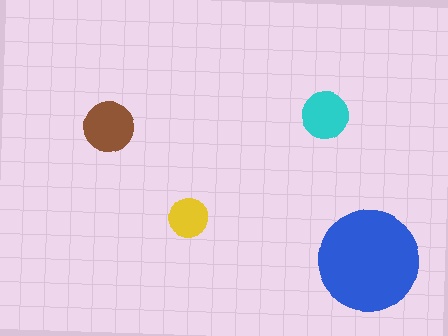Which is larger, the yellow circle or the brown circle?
The brown one.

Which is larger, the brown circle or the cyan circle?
The brown one.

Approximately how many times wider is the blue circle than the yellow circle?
About 2.5 times wider.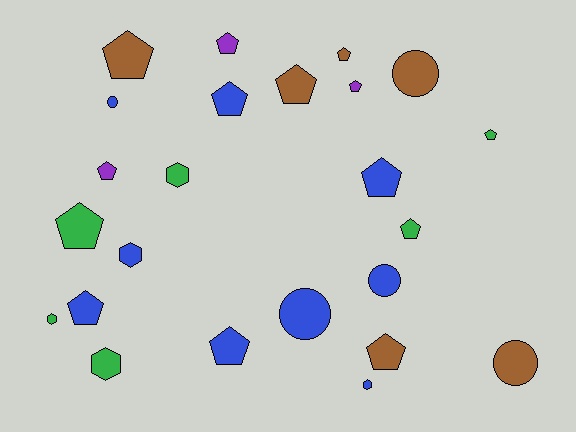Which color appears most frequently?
Blue, with 9 objects.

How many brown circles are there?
There are 2 brown circles.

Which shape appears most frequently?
Pentagon, with 14 objects.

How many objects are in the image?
There are 24 objects.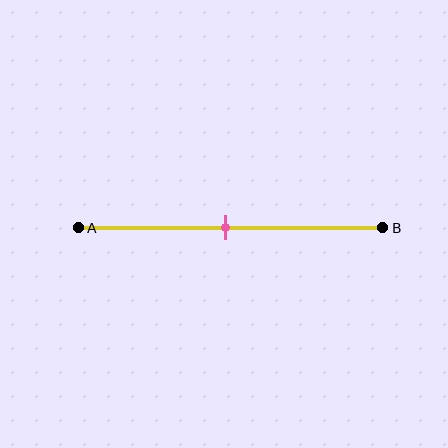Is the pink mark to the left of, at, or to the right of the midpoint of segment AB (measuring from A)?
The pink mark is approximately at the midpoint of segment AB.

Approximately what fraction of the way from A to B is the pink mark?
The pink mark is approximately 50% of the way from A to B.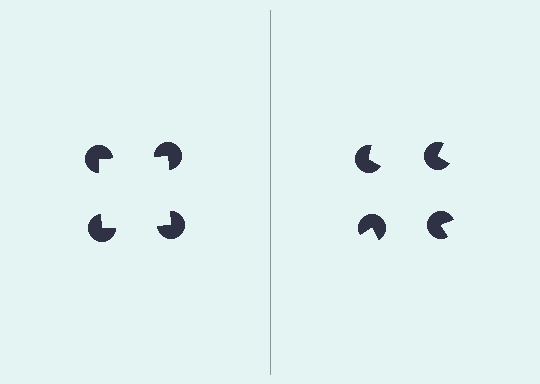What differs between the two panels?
The pac-man discs are positioned identically on both sides; only the wedge orientations differ. On the left they align to a square; on the right they are misaligned.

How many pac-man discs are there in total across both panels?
8 — 4 on each side.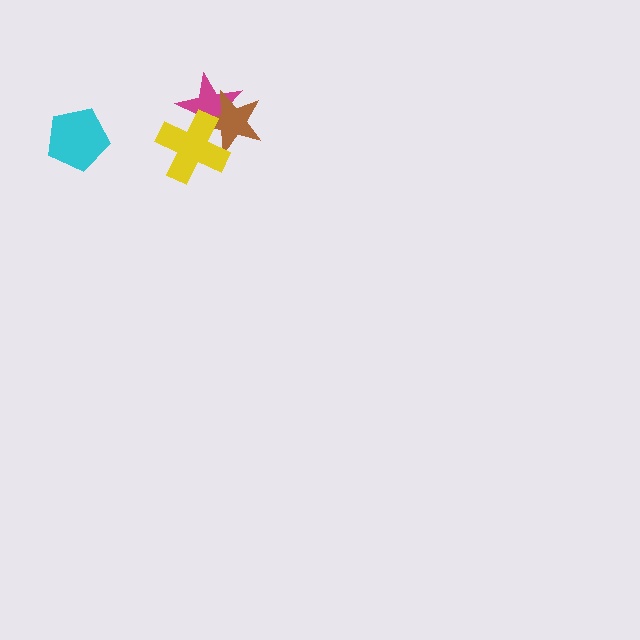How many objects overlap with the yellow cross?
2 objects overlap with the yellow cross.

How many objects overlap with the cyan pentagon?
0 objects overlap with the cyan pentagon.